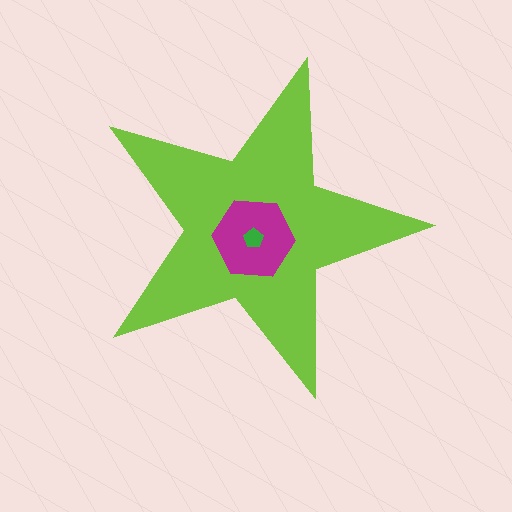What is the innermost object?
The green pentagon.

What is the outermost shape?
The lime star.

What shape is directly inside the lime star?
The magenta hexagon.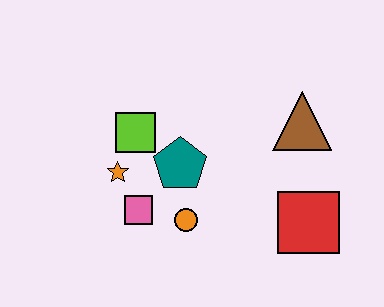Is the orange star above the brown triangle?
No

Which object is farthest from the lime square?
The red square is farthest from the lime square.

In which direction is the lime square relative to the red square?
The lime square is to the left of the red square.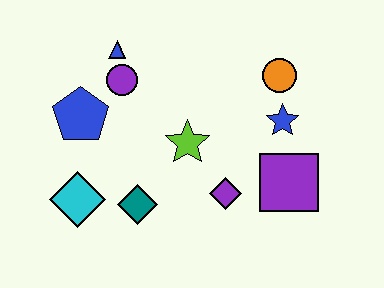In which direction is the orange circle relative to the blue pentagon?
The orange circle is to the right of the blue pentagon.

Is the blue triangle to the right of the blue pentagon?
Yes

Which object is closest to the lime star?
The purple diamond is closest to the lime star.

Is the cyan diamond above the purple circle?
No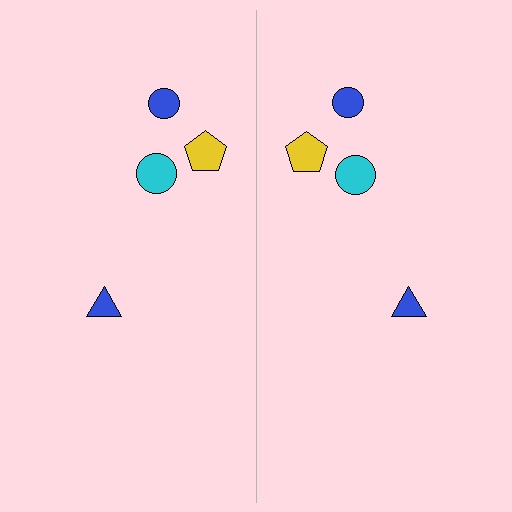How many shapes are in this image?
There are 8 shapes in this image.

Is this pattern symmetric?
Yes, this pattern has bilateral (reflection) symmetry.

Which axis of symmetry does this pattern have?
The pattern has a vertical axis of symmetry running through the center of the image.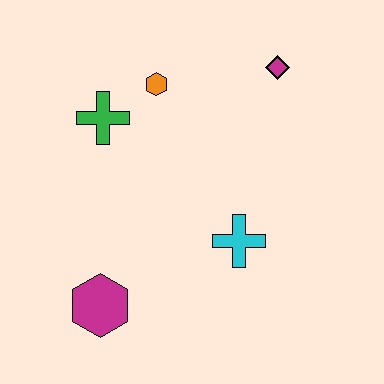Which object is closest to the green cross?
The orange hexagon is closest to the green cross.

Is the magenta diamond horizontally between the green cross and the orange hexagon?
No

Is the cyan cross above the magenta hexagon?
Yes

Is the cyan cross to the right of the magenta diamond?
No